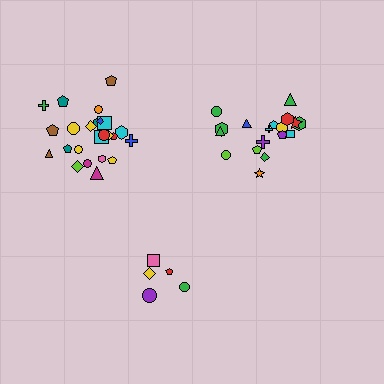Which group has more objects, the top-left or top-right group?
The top-left group.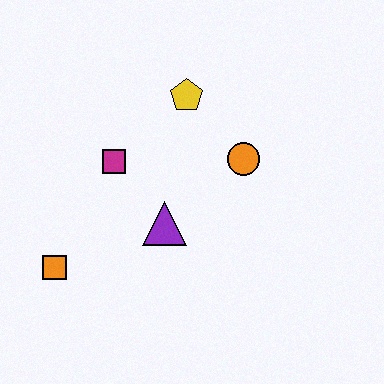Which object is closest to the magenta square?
The purple triangle is closest to the magenta square.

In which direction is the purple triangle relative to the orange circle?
The purple triangle is to the left of the orange circle.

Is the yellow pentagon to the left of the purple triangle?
No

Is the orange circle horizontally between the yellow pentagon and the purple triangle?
No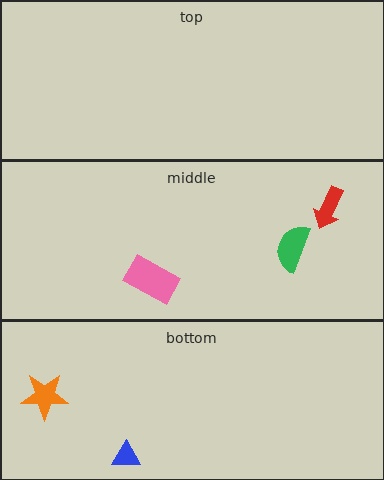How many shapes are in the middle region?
3.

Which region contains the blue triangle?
The bottom region.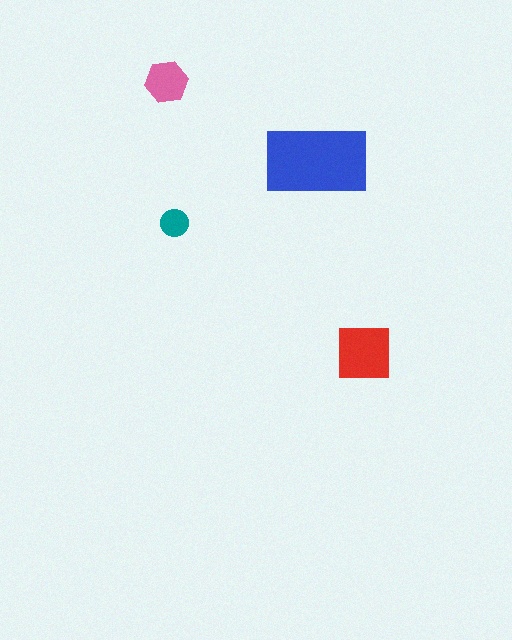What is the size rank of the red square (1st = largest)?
2nd.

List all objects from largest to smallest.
The blue rectangle, the red square, the pink hexagon, the teal circle.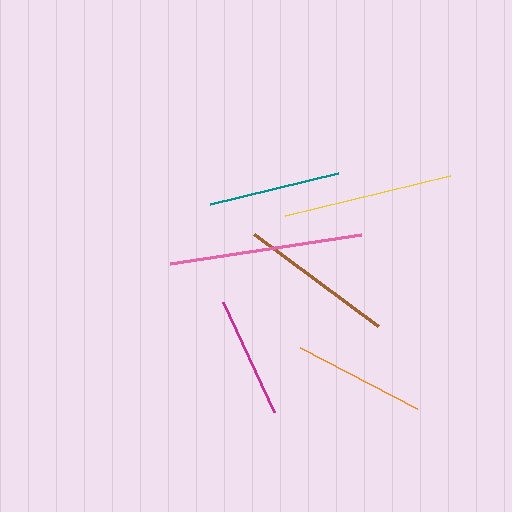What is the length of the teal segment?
The teal segment is approximately 131 pixels long.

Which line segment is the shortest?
The magenta line is the shortest at approximately 121 pixels.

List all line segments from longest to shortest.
From longest to shortest: pink, yellow, brown, orange, teal, magenta.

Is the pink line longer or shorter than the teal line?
The pink line is longer than the teal line.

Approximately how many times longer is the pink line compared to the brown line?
The pink line is approximately 1.3 times the length of the brown line.